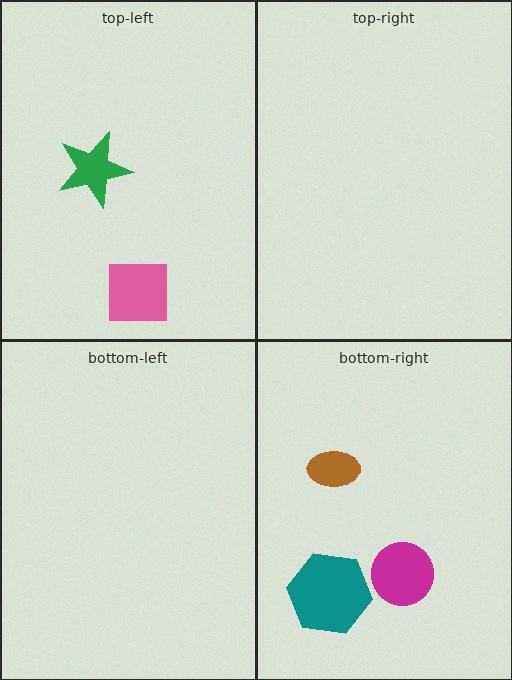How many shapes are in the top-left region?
2.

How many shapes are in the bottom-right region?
3.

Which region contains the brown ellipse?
The bottom-right region.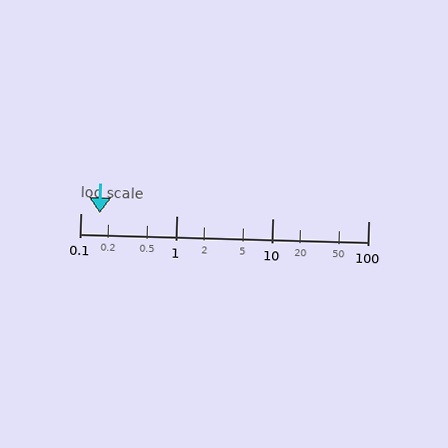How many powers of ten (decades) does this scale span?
The scale spans 3 decades, from 0.1 to 100.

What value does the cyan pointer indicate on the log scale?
The pointer indicates approximately 0.16.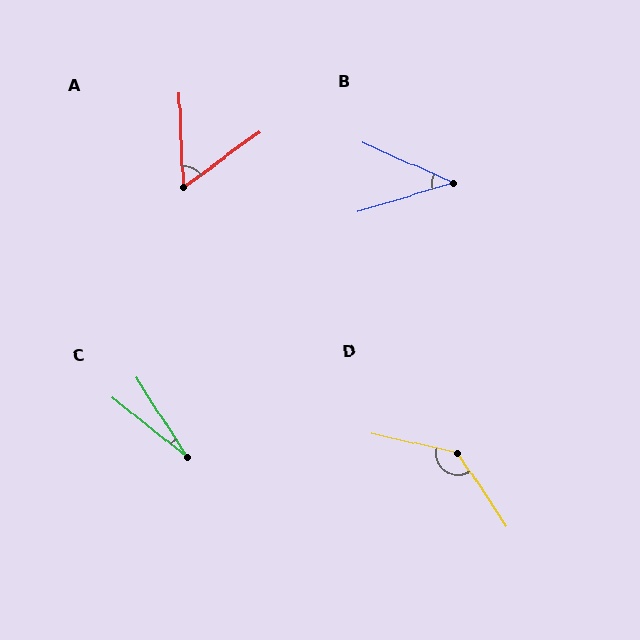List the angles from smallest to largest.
C (19°), B (41°), A (56°), D (136°).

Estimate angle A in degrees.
Approximately 56 degrees.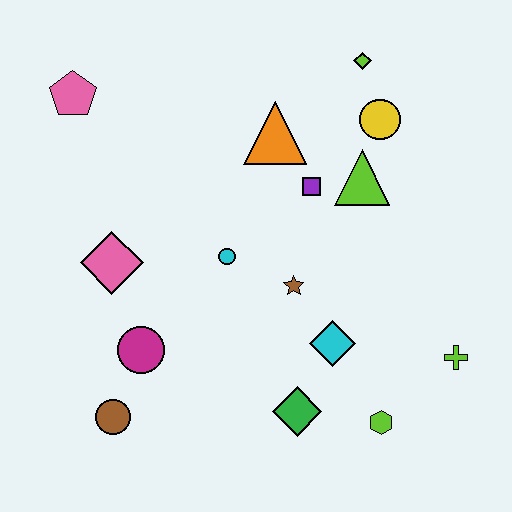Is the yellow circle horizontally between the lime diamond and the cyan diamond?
No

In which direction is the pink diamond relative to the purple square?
The pink diamond is to the left of the purple square.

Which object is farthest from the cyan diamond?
The pink pentagon is farthest from the cyan diamond.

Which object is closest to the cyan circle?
The brown star is closest to the cyan circle.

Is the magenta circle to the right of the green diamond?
No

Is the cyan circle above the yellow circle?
No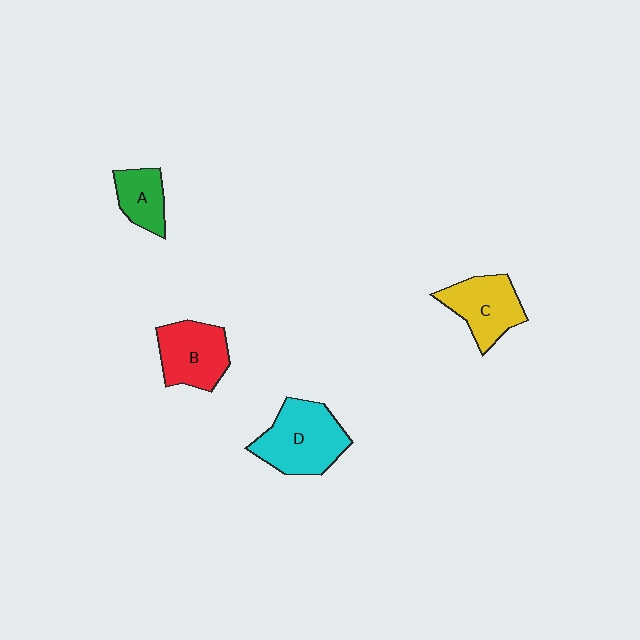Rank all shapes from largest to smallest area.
From largest to smallest: D (cyan), B (red), C (yellow), A (green).